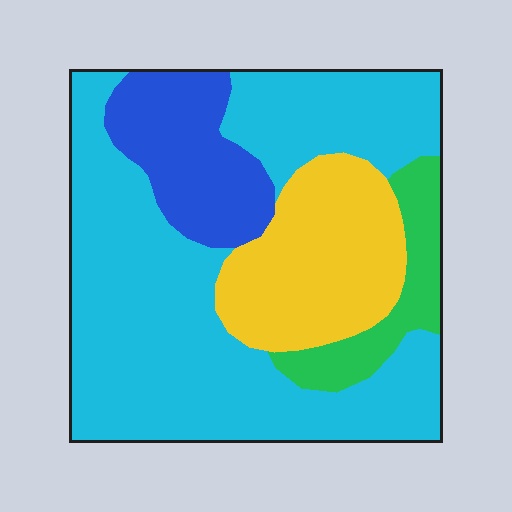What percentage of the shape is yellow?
Yellow takes up about one fifth (1/5) of the shape.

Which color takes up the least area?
Green, at roughly 10%.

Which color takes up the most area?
Cyan, at roughly 55%.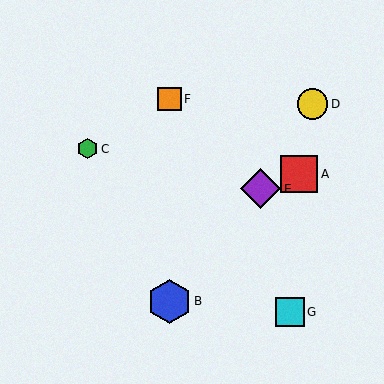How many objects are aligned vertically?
2 objects (B, F) are aligned vertically.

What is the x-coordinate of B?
Object B is at x≈169.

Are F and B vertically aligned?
Yes, both are at x≈169.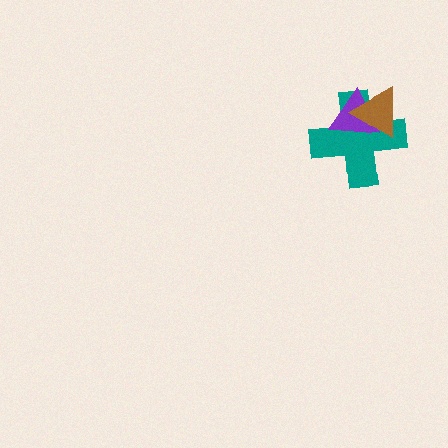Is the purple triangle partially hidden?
Yes, it is partially covered by another shape.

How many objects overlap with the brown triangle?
2 objects overlap with the brown triangle.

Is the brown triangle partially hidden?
No, no other shape covers it.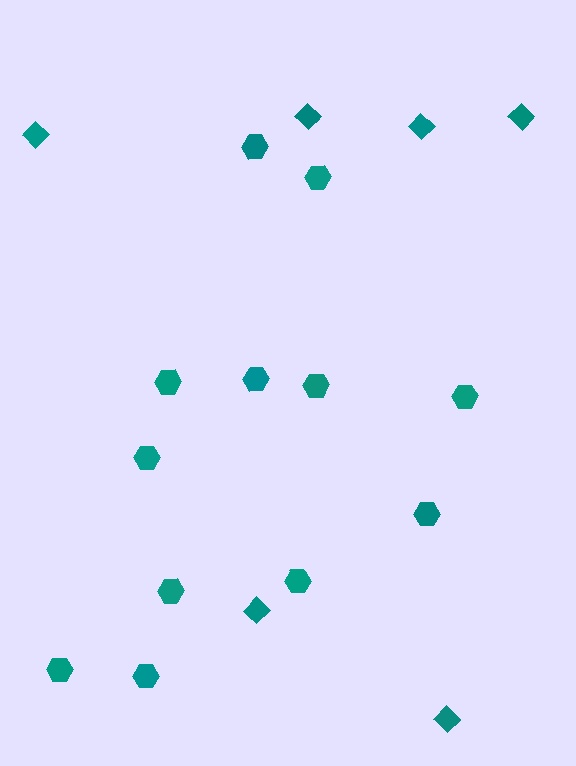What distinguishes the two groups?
There are 2 groups: one group of diamonds (6) and one group of hexagons (12).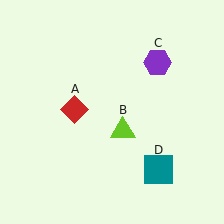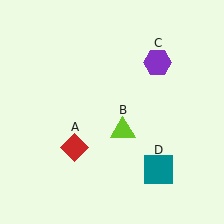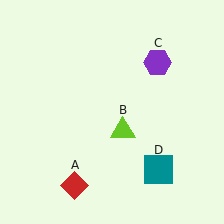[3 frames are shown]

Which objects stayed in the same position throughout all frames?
Lime triangle (object B) and purple hexagon (object C) and teal square (object D) remained stationary.